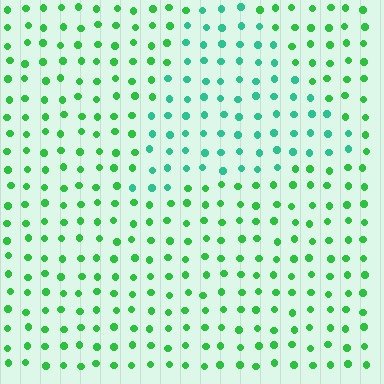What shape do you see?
I see a triangle.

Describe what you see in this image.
The image is filled with small green elements in a uniform arrangement. A triangle-shaped region is visible where the elements are tinted to a slightly different hue, forming a subtle color boundary.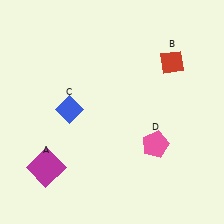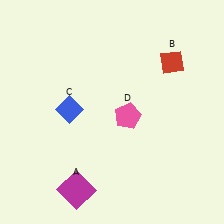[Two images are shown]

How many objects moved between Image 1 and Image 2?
2 objects moved between the two images.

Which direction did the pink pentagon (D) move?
The pink pentagon (D) moved up.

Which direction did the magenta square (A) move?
The magenta square (A) moved right.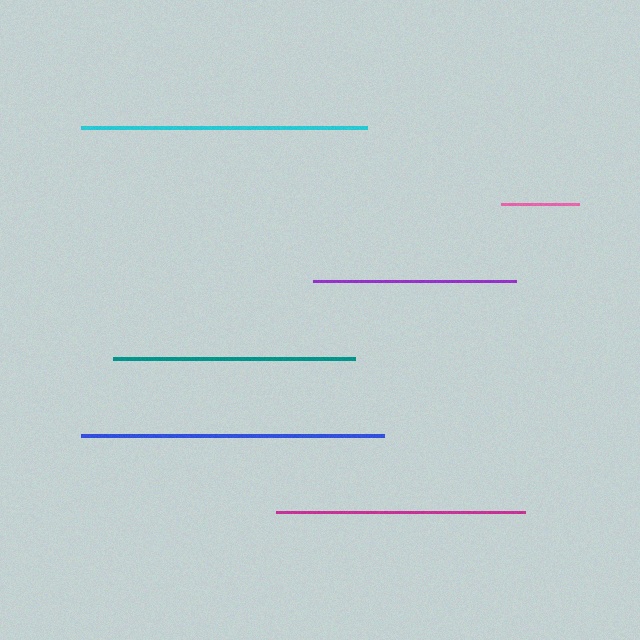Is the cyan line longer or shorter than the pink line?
The cyan line is longer than the pink line.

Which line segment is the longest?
The blue line is the longest at approximately 303 pixels.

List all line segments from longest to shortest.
From longest to shortest: blue, cyan, magenta, teal, purple, pink.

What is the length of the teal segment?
The teal segment is approximately 242 pixels long.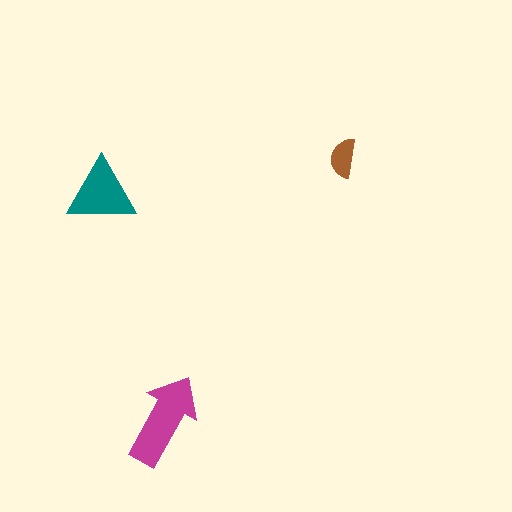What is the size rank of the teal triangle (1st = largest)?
2nd.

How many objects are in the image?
There are 3 objects in the image.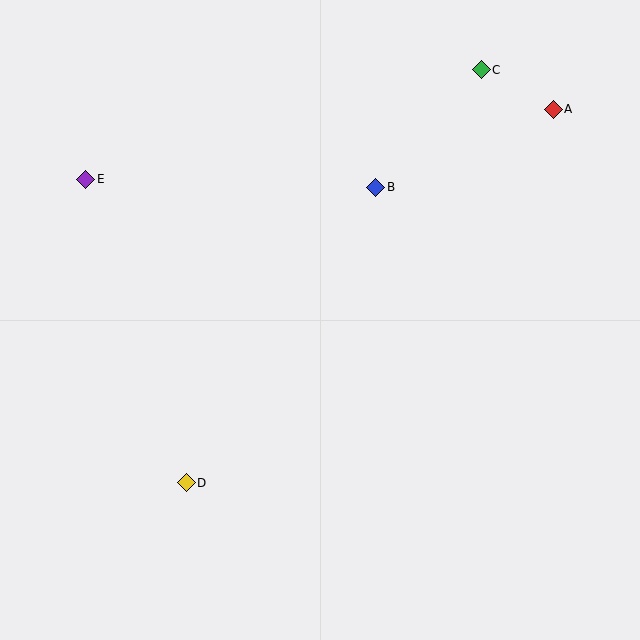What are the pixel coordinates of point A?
Point A is at (553, 109).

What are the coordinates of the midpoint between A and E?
The midpoint between A and E is at (320, 144).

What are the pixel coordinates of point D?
Point D is at (186, 483).